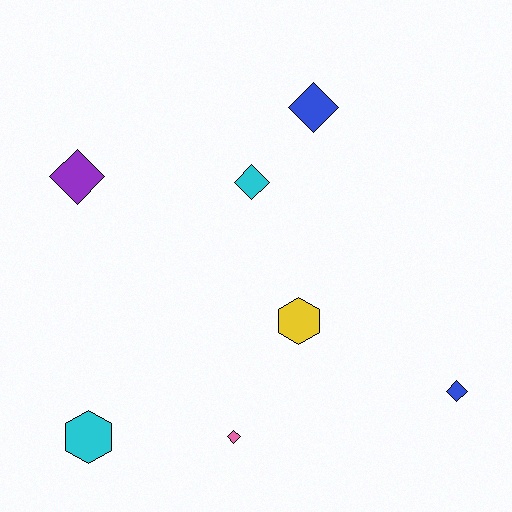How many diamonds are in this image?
There are 5 diamonds.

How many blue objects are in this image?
There are 2 blue objects.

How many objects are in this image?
There are 7 objects.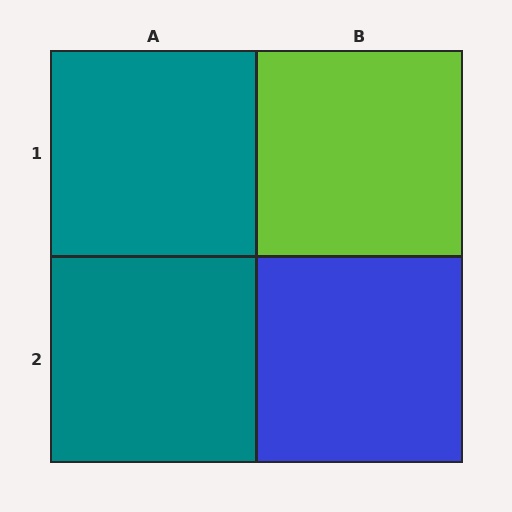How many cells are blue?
1 cell is blue.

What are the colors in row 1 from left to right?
Teal, lime.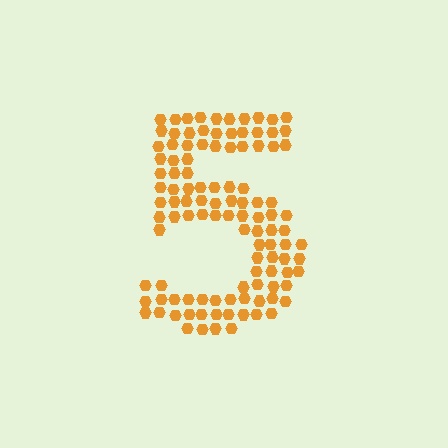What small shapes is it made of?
It is made of small hexagons.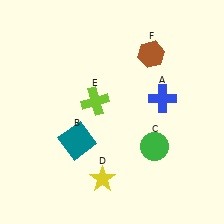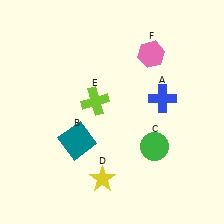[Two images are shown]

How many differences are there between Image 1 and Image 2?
There is 1 difference between the two images.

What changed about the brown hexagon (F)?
In Image 1, F is brown. In Image 2, it changed to pink.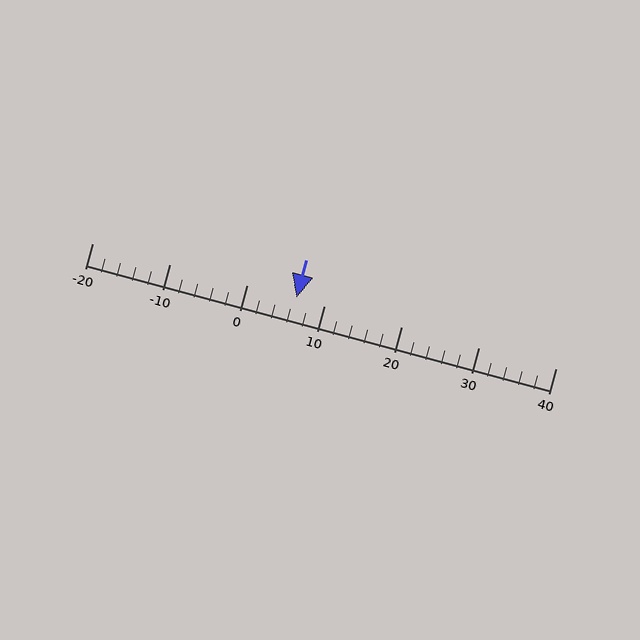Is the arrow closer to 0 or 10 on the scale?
The arrow is closer to 10.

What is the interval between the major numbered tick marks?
The major tick marks are spaced 10 units apart.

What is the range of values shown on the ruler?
The ruler shows values from -20 to 40.